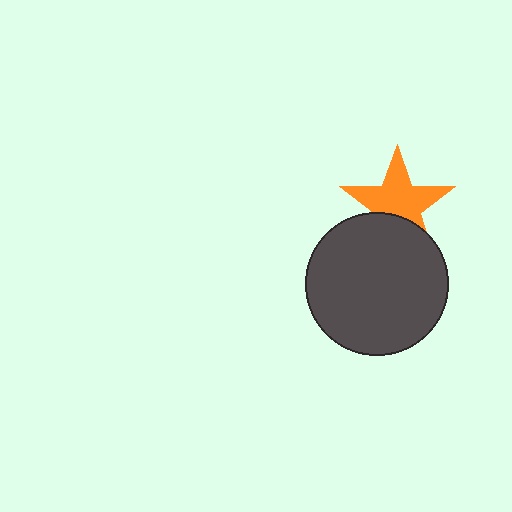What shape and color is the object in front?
The object in front is a dark gray circle.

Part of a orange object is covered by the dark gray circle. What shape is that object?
It is a star.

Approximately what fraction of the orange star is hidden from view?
Roughly 32% of the orange star is hidden behind the dark gray circle.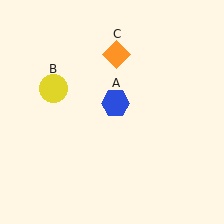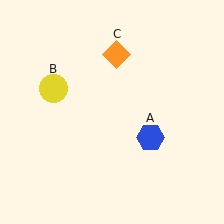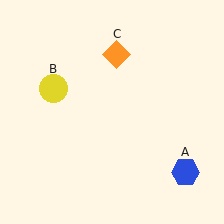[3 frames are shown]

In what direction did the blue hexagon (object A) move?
The blue hexagon (object A) moved down and to the right.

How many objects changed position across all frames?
1 object changed position: blue hexagon (object A).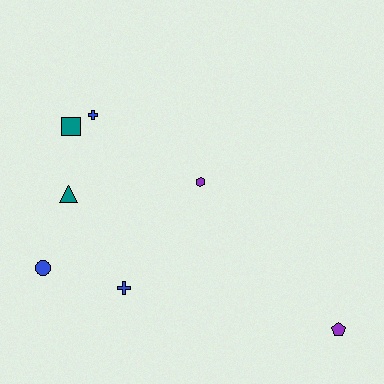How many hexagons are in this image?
There is 1 hexagon.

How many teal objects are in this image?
There are 2 teal objects.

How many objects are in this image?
There are 7 objects.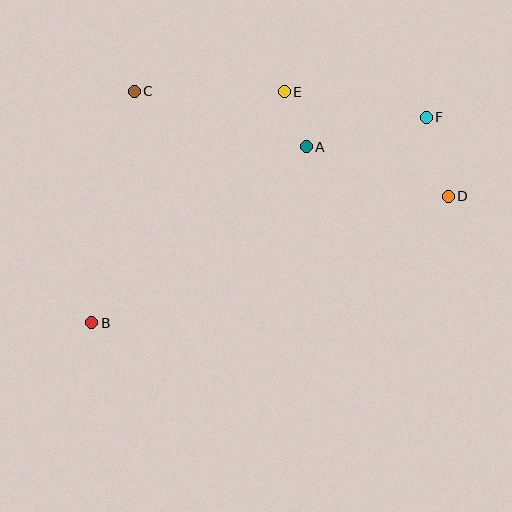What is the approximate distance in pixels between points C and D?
The distance between C and D is approximately 331 pixels.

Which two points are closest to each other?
Points A and E are closest to each other.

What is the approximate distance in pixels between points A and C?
The distance between A and C is approximately 181 pixels.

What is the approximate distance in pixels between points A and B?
The distance between A and B is approximately 278 pixels.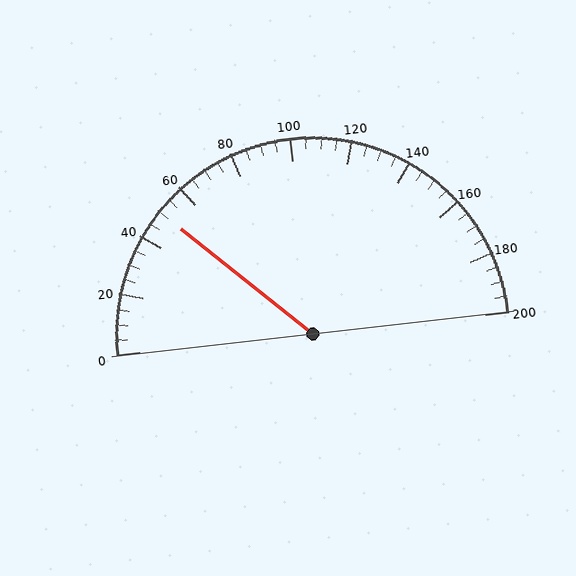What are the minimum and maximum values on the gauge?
The gauge ranges from 0 to 200.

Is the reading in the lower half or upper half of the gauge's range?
The reading is in the lower half of the range (0 to 200).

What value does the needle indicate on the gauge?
The needle indicates approximately 50.